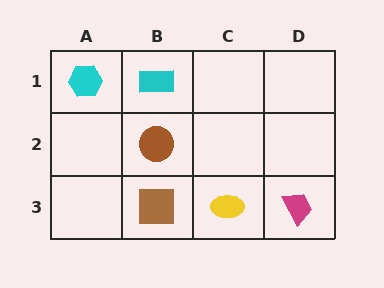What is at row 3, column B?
A brown square.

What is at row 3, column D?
A magenta trapezoid.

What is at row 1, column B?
A cyan rectangle.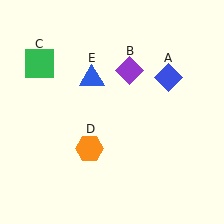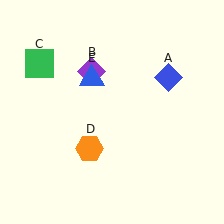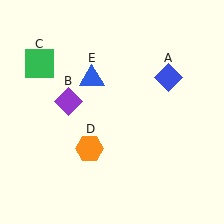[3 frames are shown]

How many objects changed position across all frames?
1 object changed position: purple diamond (object B).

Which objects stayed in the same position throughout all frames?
Blue diamond (object A) and green square (object C) and orange hexagon (object D) and blue triangle (object E) remained stationary.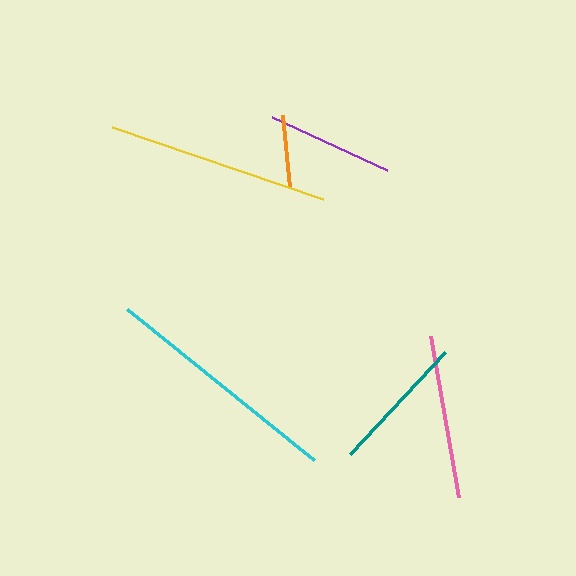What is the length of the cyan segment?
The cyan segment is approximately 241 pixels long.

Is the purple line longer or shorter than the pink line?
The pink line is longer than the purple line.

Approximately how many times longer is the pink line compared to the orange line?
The pink line is approximately 2.3 times the length of the orange line.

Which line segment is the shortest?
The orange line is the shortest at approximately 72 pixels.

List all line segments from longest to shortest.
From longest to shortest: cyan, yellow, pink, teal, purple, orange.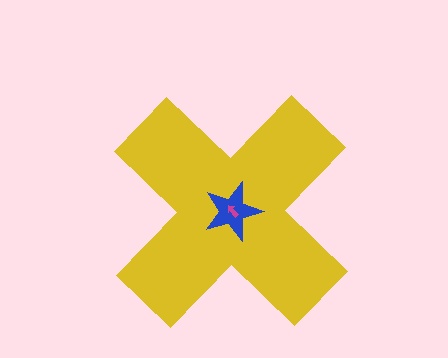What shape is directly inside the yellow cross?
The blue star.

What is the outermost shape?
The yellow cross.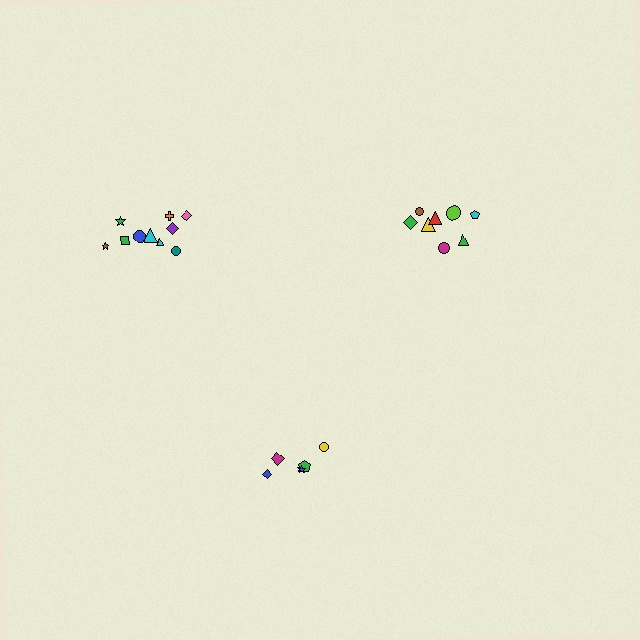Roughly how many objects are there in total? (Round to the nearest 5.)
Roughly 25 objects in total.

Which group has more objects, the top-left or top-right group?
The top-left group.